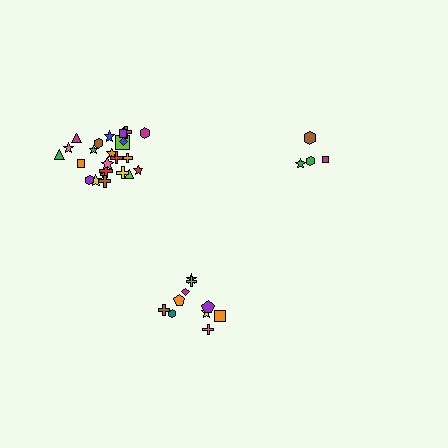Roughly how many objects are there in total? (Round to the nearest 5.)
Roughly 40 objects in total.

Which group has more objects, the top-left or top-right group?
The top-left group.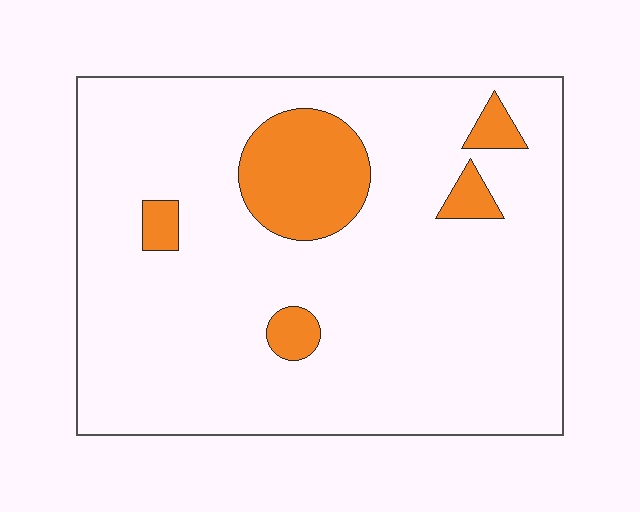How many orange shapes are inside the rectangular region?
5.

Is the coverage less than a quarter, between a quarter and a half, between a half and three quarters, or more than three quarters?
Less than a quarter.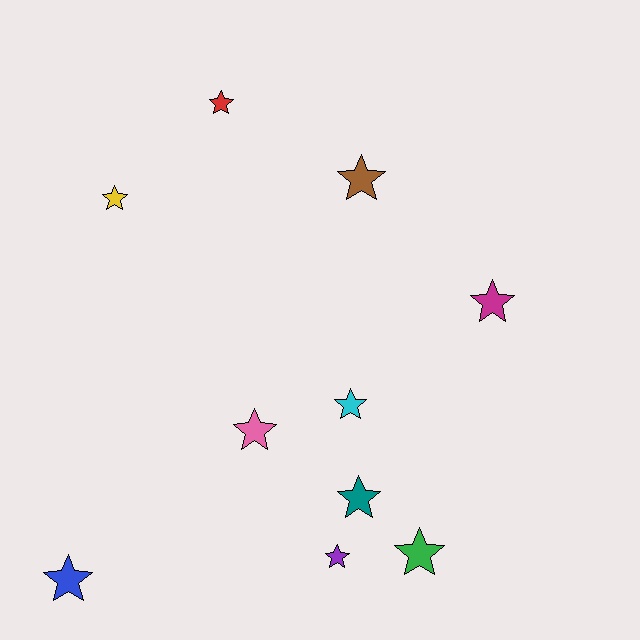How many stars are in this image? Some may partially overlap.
There are 10 stars.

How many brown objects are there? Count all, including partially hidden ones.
There is 1 brown object.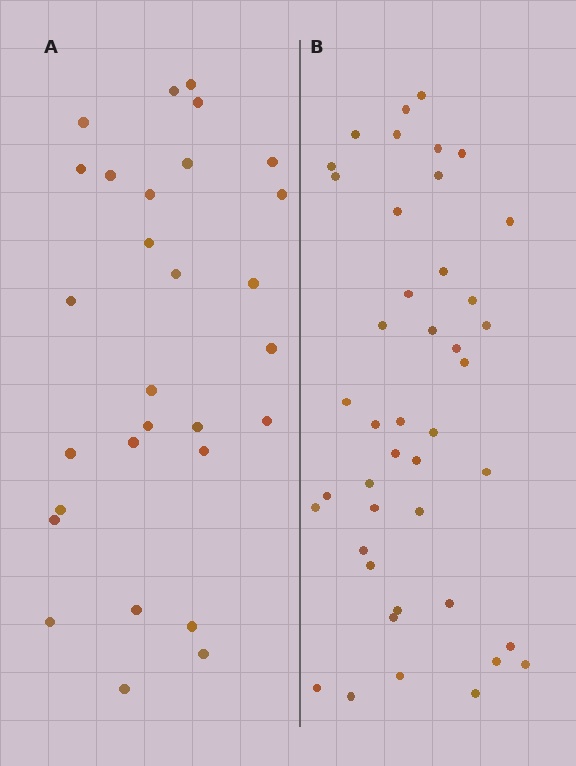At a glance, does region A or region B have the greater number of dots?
Region B (the right region) has more dots.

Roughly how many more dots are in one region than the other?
Region B has approximately 15 more dots than region A.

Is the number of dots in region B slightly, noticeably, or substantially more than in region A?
Region B has substantially more. The ratio is roughly 1.5 to 1.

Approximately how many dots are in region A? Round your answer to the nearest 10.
About 30 dots. (The exact count is 29, which rounds to 30.)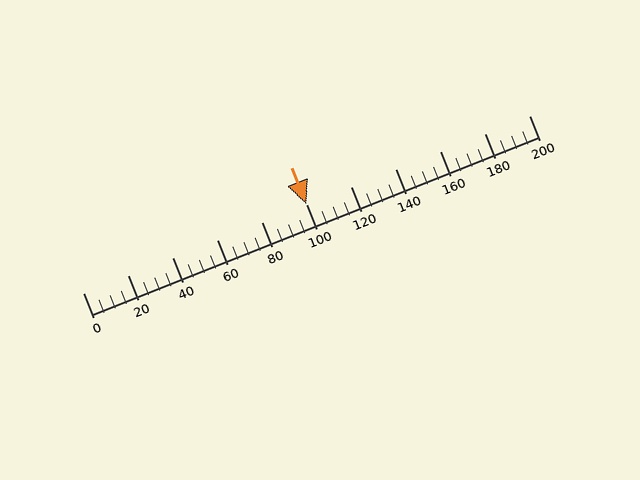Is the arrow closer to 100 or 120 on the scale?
The arrow is closer to 100.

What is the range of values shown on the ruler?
The ruler shows values from 0 to 200.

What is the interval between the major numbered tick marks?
The major tick marks are spaced 20 units apart.